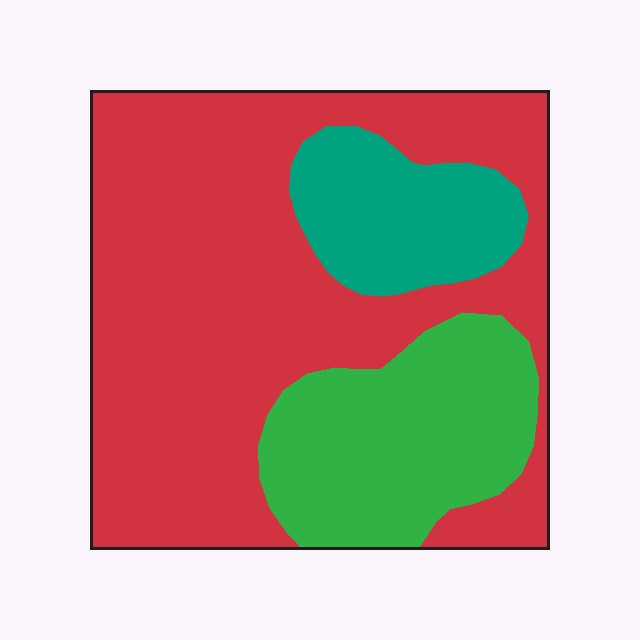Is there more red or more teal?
Red.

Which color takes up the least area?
Teal, at roughly 15%.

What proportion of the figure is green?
Green covers roughly 25% of the figure.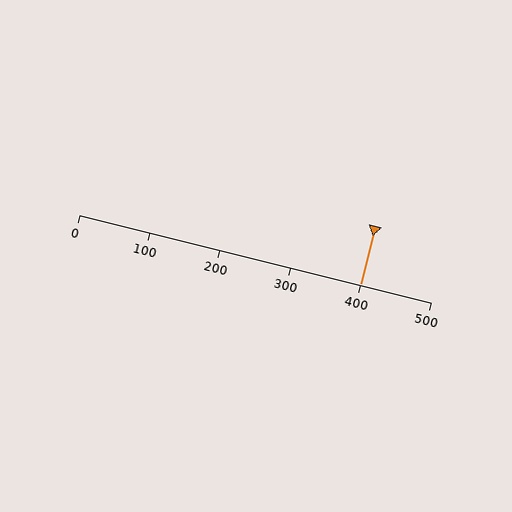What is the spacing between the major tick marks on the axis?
The major ticks are spaced 100 apart.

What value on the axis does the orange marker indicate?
The marker indicates approximately 400.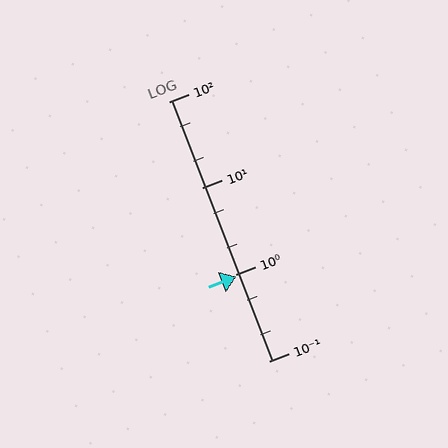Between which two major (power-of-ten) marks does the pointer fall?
The pointer is between 0.1 and 1.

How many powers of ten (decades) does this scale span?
The scale spans 3 decades, from 0.1 to 100.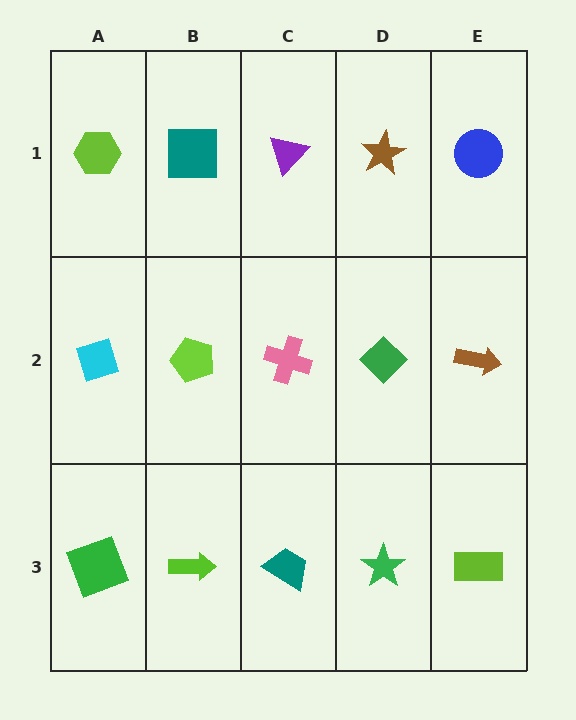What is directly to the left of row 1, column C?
A teal square.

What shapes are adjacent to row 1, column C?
A pink cross (row 2, column C), a teal square (row 1, column B), a brown star (row 1, column D).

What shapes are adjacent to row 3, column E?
A brown arrow (row 2, column E), a green star (row 3, column D).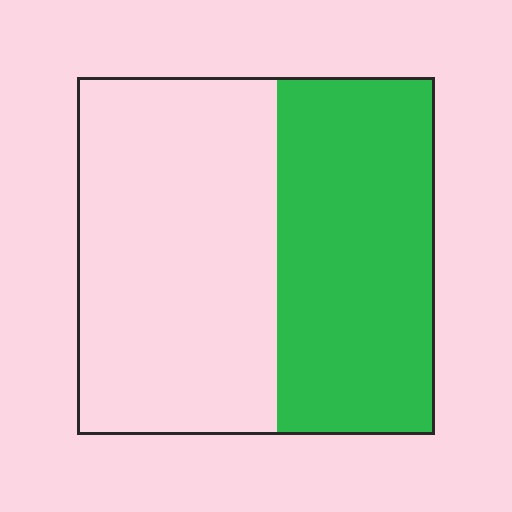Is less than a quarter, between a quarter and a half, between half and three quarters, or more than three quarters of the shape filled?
Between a quarter and a half.